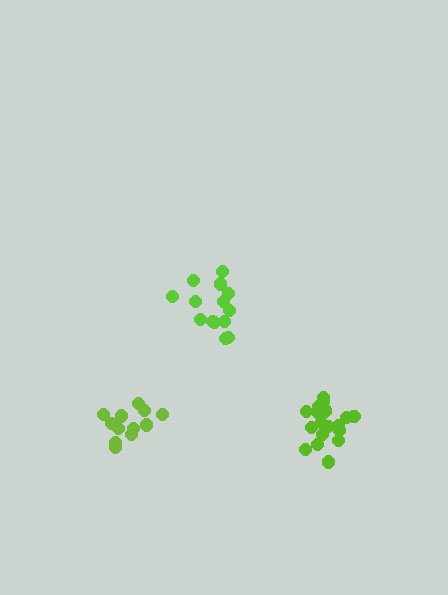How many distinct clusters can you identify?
There are 3 distinct clusters.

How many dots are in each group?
Group 1: 13 dots, Group 2: 19 dots, Group 3: 14 dots (46 total).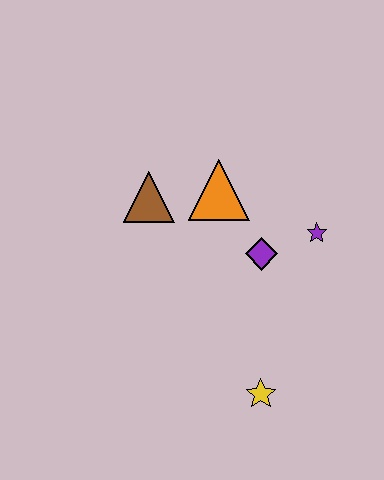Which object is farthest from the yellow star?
The brown triangle is farthest from the yellow star.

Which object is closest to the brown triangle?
The orange triangle is closest to the brown triangle.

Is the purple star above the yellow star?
Yes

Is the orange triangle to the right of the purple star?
No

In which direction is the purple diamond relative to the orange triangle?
The purple diamond is below the orange triangle.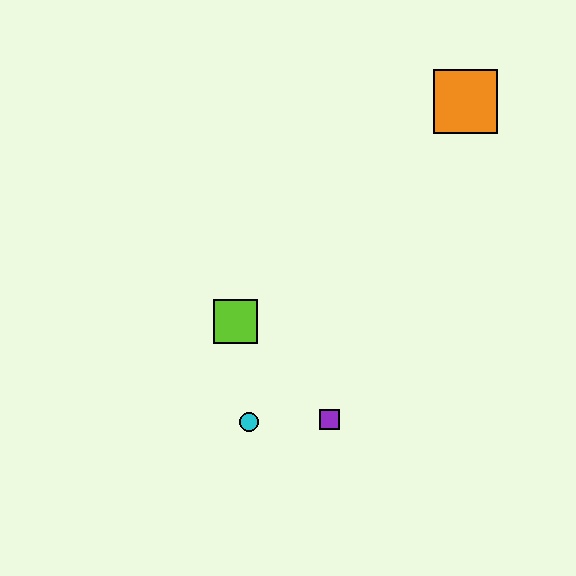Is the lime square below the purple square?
No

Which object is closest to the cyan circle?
The purple square is closest to the cyan circle.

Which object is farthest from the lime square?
The orange square is farthest from the lime square.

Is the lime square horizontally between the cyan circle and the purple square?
No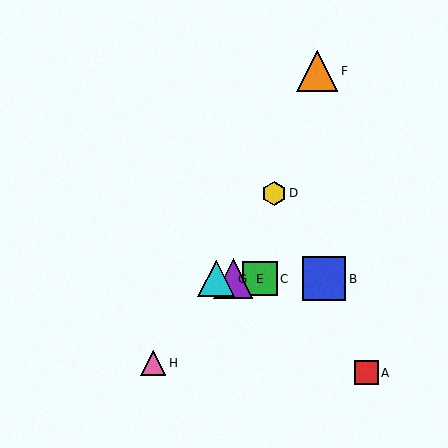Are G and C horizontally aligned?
Yes, both are at y≈279.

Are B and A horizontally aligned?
No, B is at y≈279 and A is at y≈373.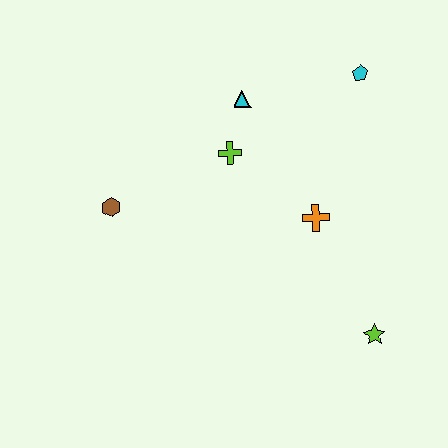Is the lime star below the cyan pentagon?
Yes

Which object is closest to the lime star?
The orange cross is closest to the lime star.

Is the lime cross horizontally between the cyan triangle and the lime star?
No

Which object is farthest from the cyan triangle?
The lime star is farthest from the cyan triangle.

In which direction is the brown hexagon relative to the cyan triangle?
The brown hexagon is to the left of the cyan triangle.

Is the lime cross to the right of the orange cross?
No